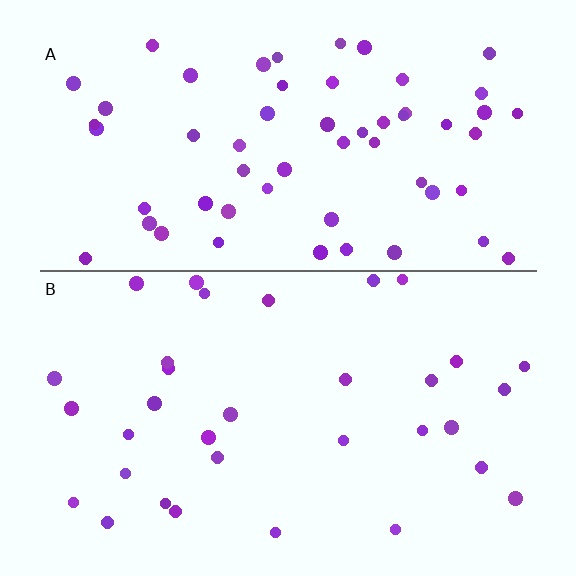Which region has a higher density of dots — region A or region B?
A (the top).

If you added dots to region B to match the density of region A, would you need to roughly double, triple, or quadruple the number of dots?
Approximately double.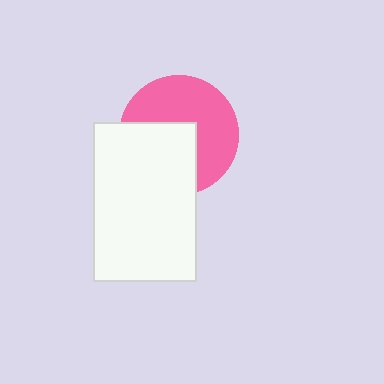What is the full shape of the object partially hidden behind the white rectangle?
The partially hidden object is a pink circle.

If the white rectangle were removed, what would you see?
You would see the complete pink circle.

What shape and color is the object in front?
The object in front is a white rectangle.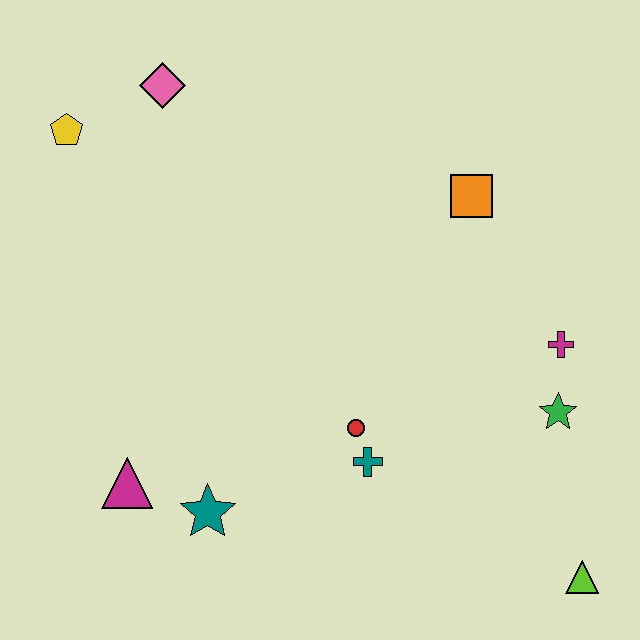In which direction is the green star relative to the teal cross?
The green star is to the right of the teal cross.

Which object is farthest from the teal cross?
The yellow pentagon is farthest from the teal cross.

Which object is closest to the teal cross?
The red circle is closest to the teal cross.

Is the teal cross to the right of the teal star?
Yes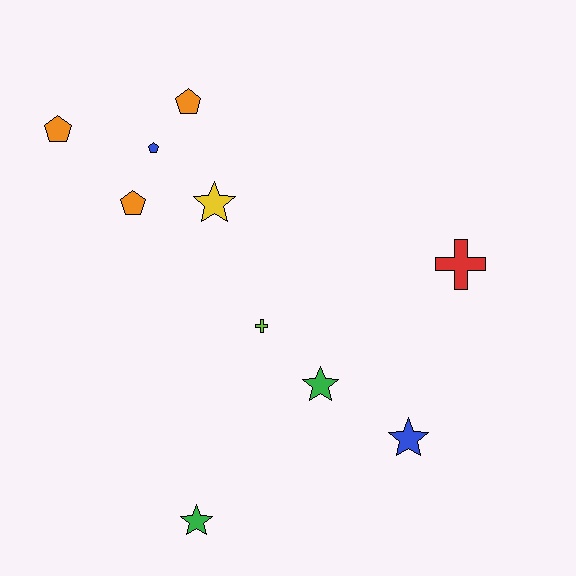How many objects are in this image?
There are 10 objects.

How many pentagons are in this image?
There are 4 pentagons.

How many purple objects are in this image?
There are no purple objects.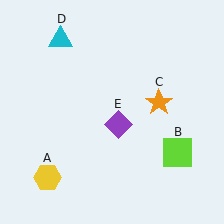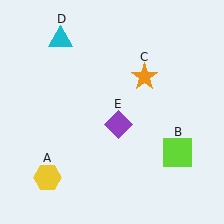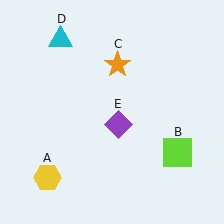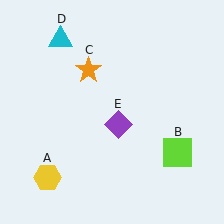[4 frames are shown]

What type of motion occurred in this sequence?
The orange star (object C) rotated counterclockwise around the center of the scene.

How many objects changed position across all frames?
1 object changed position: orange star (object C).